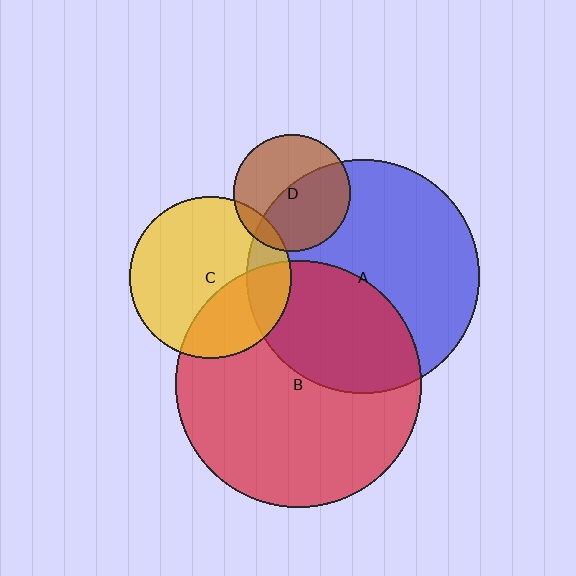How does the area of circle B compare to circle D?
Approximately 4.4 times.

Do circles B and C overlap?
Yes.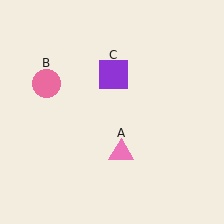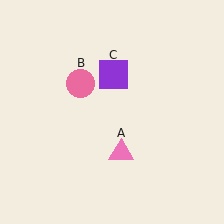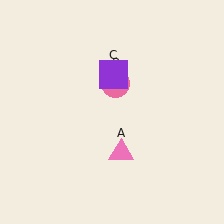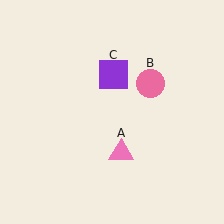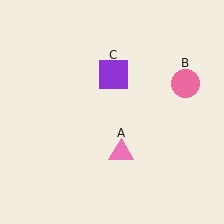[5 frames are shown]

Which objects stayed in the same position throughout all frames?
Pink triangle (object A) and purple square (object C) remained stationary.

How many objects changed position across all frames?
1 object changed position: pink circle (object B).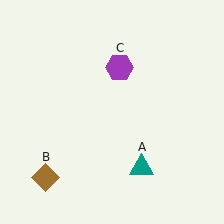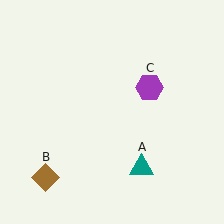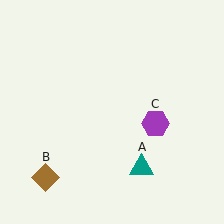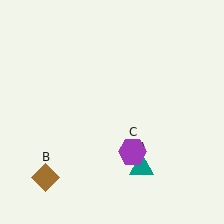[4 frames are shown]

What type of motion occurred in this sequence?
The purple hexagon (object C) rotated clockwise around the center of the scene.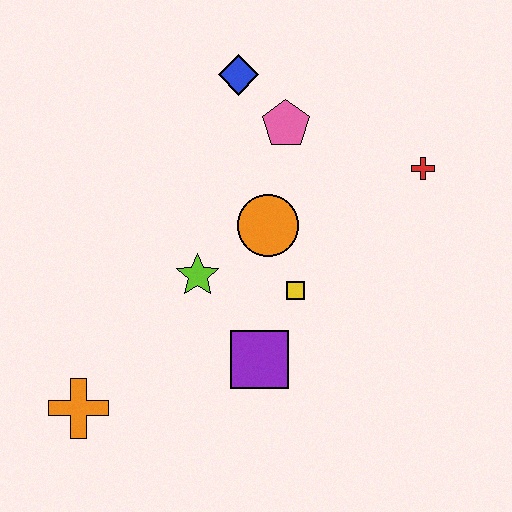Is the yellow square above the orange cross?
Yes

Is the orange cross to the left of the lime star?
Yes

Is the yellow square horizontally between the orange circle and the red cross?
Yes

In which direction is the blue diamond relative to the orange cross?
The blue diamond is above the orange cross.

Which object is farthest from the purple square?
The blue diamond is farthest from the purple square.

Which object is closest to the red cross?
The pink pentagon is closest to the red cross.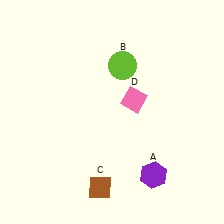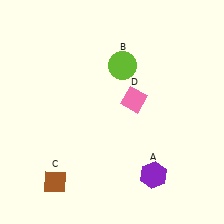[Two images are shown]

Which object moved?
The brown diamond (C) moved left.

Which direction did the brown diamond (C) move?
The brown diamond (C) moved left.